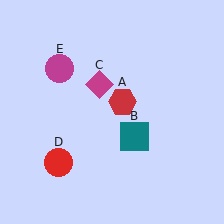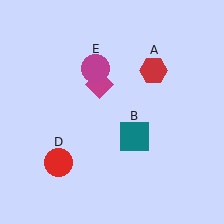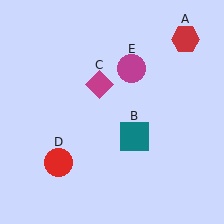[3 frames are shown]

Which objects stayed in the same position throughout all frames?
Teal square (object B) and magenta diamond (object C) and red circle (object D) remained stationary.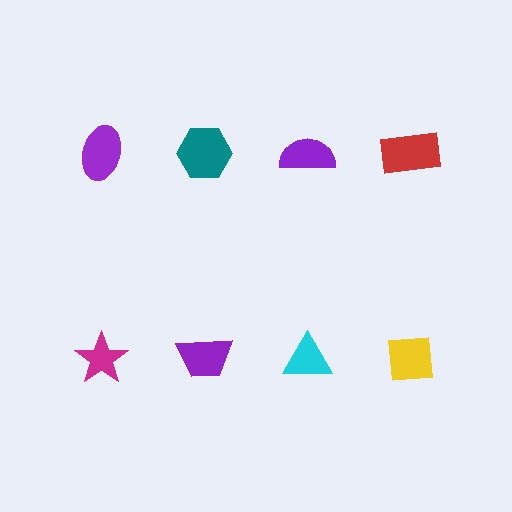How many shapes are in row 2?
4 shapes.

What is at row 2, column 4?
A yellow square.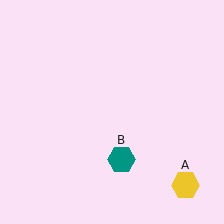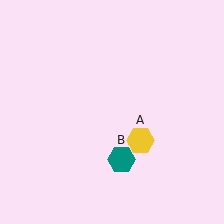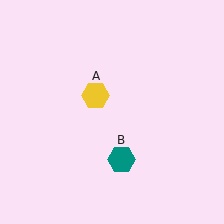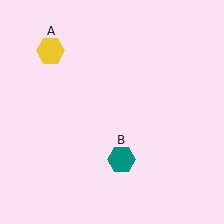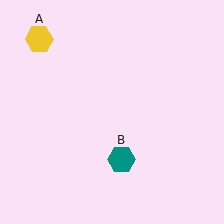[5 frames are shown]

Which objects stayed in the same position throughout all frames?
Teal hexagon (object B) remained stationary.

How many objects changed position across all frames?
1 object changed position: yellow hexagon (object A).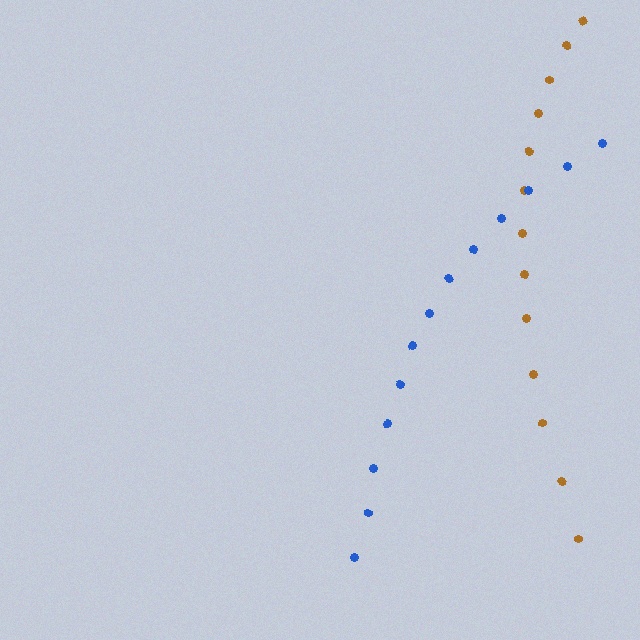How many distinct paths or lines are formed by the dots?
There are 2 distinct paths.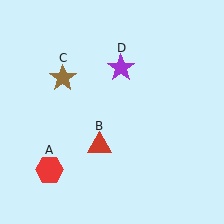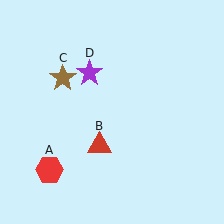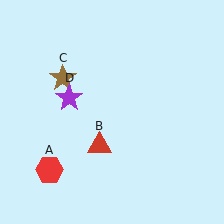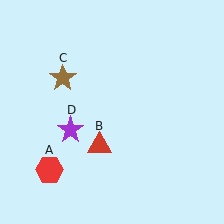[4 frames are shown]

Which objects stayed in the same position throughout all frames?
Red hexagon (object A) and red triangle (object B) and brown star (object C) remained stationary.